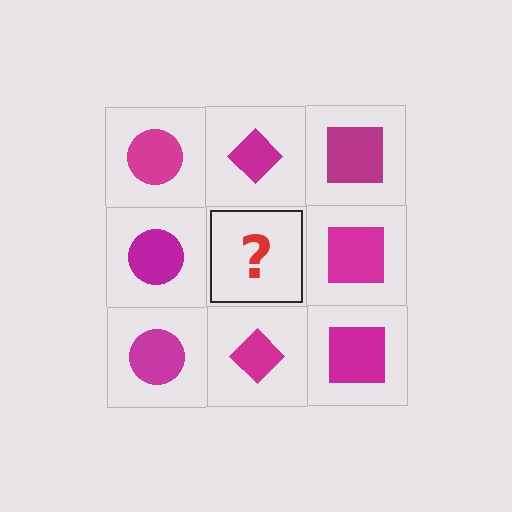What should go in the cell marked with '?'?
The missing cell should contain a magenta diamond.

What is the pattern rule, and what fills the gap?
The rule is that each column has a consistent shape. The gap should be filled with a magenta diamond.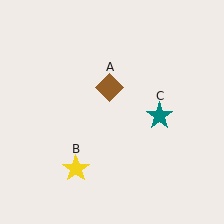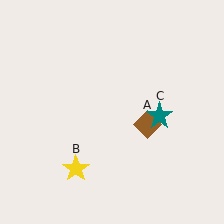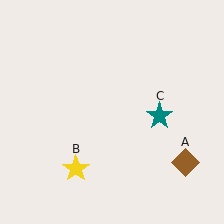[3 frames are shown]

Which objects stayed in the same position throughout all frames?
Yellow star (object B) and teal star (object C) remained stationary.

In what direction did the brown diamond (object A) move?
The brown diamond (object A) moved down and to the right.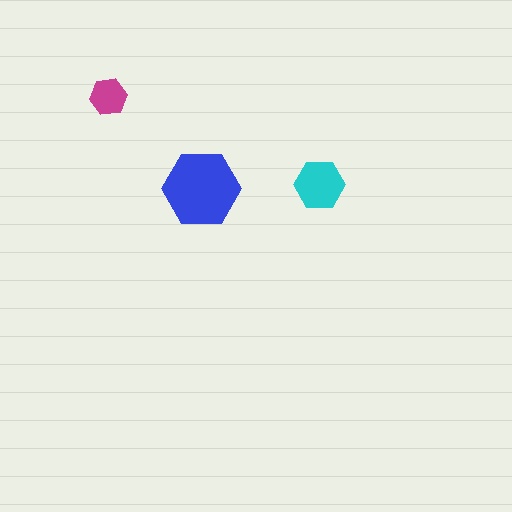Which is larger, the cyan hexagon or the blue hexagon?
The blue one.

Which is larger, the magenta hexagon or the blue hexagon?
The blue one.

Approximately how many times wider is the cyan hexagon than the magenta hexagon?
About 1.5 times wider.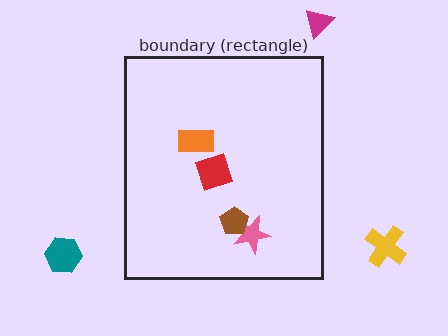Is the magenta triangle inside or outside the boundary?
Outside.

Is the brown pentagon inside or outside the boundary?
Inside.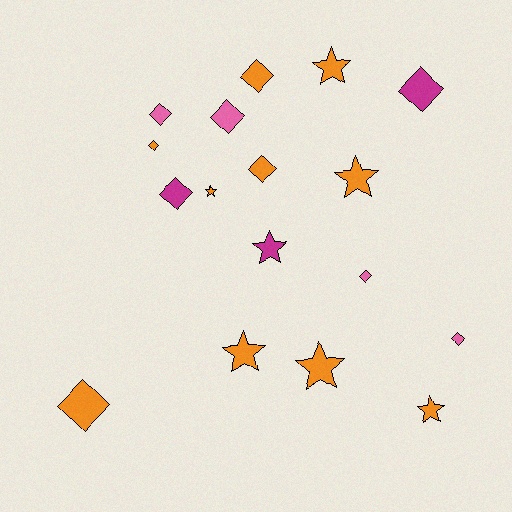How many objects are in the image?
There are 17 objects.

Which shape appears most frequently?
Diamond, with 10 objects.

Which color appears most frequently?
Orange, with 10 objects.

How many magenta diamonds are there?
There are 2 magenta diamonds.